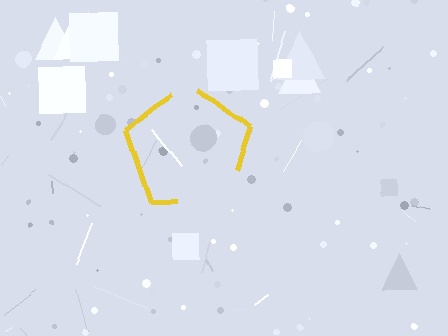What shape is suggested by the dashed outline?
The dashed outline suggests a pentagon.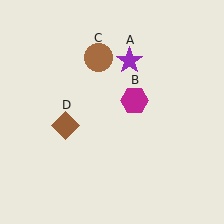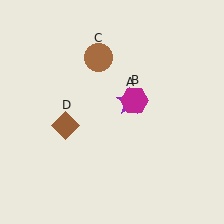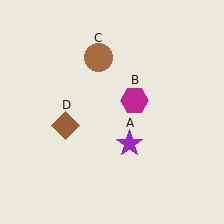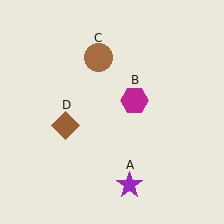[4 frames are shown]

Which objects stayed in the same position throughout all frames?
Magenta hexagon (object B) and brown circle (object C) and brown diamond (object D) remained stationary.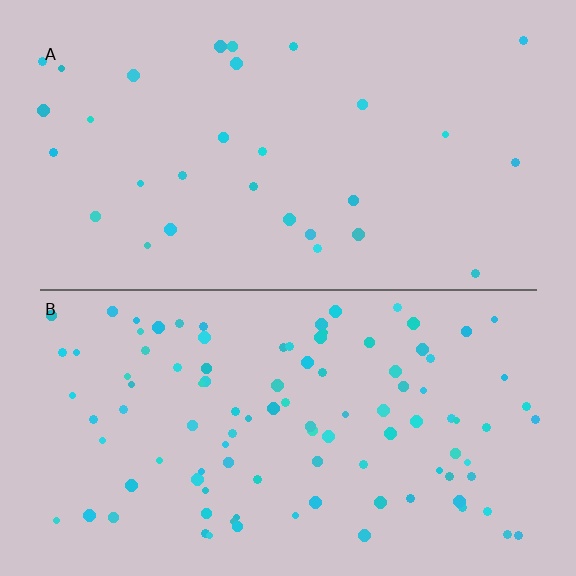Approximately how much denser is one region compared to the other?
Approximately 3.4× — region B over region A.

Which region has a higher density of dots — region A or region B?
B (the bottom).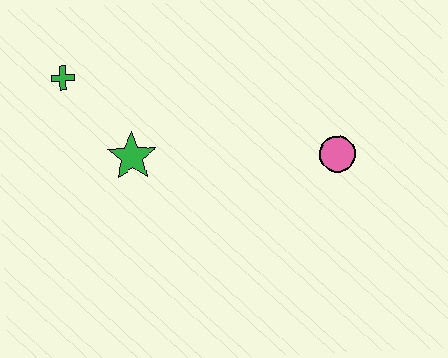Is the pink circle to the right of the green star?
Yes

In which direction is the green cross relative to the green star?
The green cross is above the green star.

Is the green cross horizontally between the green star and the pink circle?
No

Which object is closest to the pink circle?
The green star is closest to the pink circle.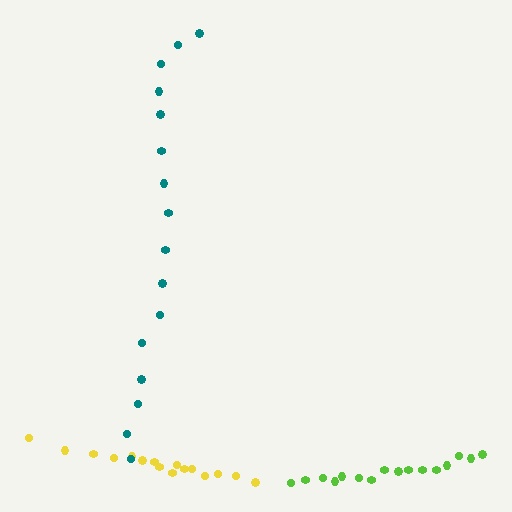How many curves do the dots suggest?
There are 3 distinct paths.